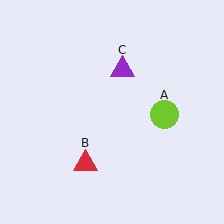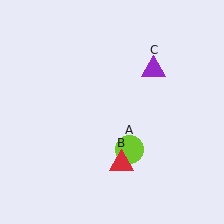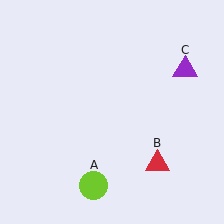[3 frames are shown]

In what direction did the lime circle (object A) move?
The lime circle (object A) moved down and to the left.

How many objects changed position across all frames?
3 objects changed position: lime circle (object A), red triangle (object B), purple triangle (object C).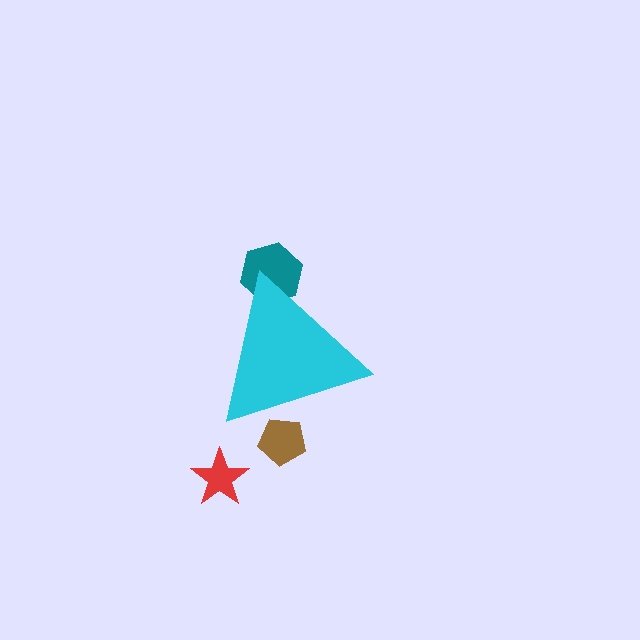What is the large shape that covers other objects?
A cyan triangle.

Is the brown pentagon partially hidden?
Yes, the brown pentagon is partially hidden behind the cyan triangle.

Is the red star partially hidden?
No, the red star is fully visible.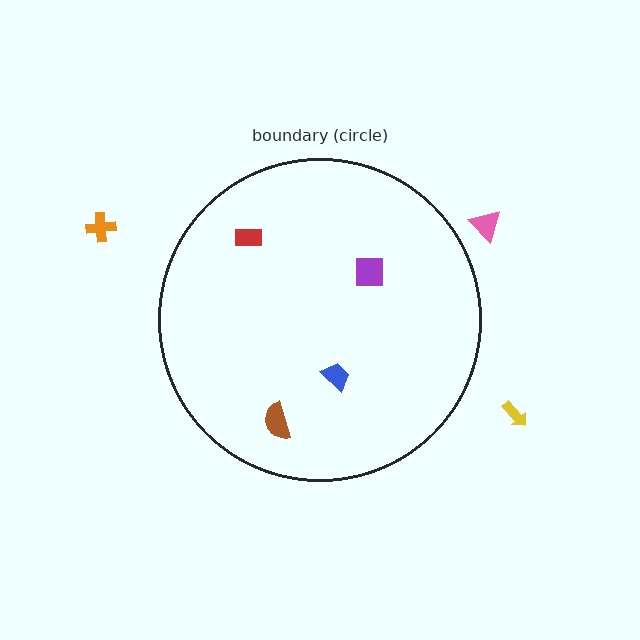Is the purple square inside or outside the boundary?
Inside.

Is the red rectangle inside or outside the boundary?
Inside.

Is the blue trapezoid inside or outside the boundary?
Inside.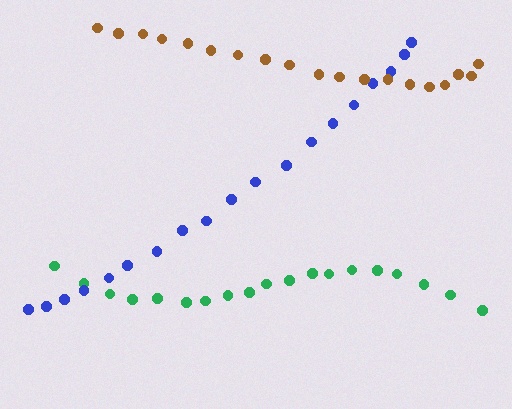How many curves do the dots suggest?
There are 3 distinct paths.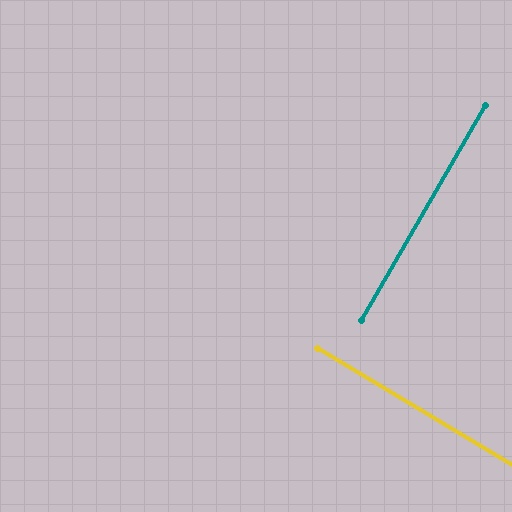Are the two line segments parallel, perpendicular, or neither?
Perpendicular — they meet at approximately 89°.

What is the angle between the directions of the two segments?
Approximately 89 degrees.